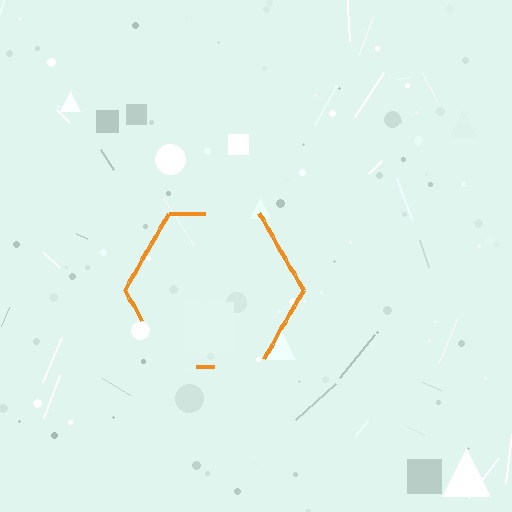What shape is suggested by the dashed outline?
The dashed outline suggests a hexagon.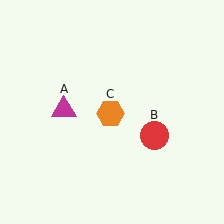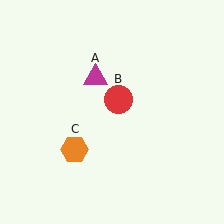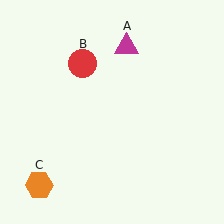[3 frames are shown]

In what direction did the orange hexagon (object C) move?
The orange hexagon (object C) moved down and to the left.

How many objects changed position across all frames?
3 objects changed position: magenta triangle (object A), red circle (object B), orange hexagon (object C).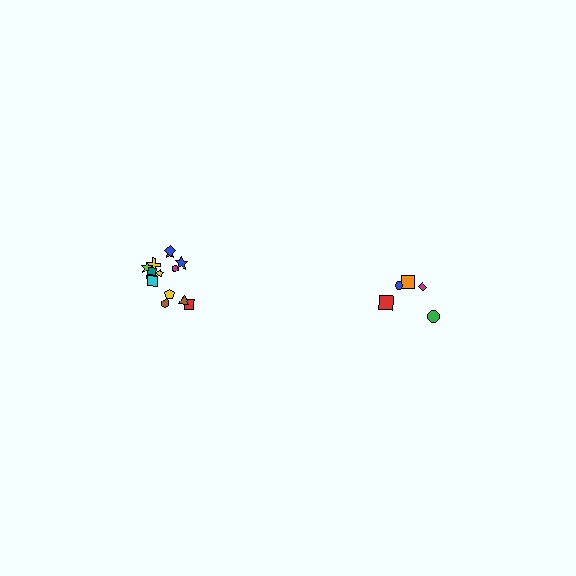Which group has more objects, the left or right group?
The left group.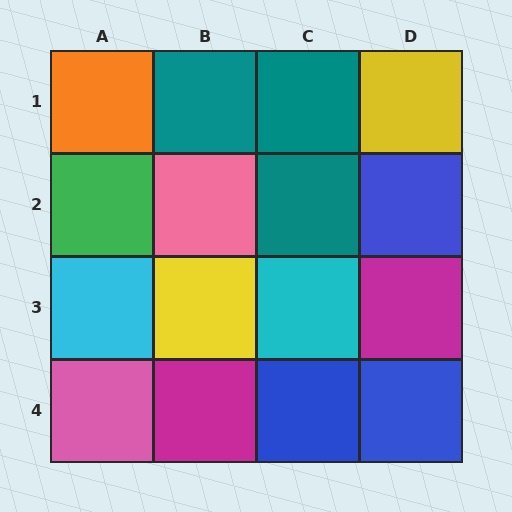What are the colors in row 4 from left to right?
Pink, magenta, blue, blue.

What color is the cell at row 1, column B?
Teal.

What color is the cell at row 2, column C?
Teal.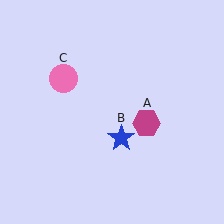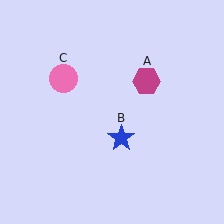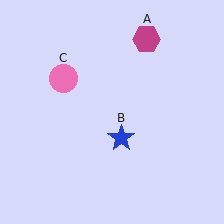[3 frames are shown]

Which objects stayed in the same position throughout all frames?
Blue star (object B) and pink circle (object C) remained stationary.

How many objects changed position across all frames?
1 object changed position: magenta hexagon (object A).